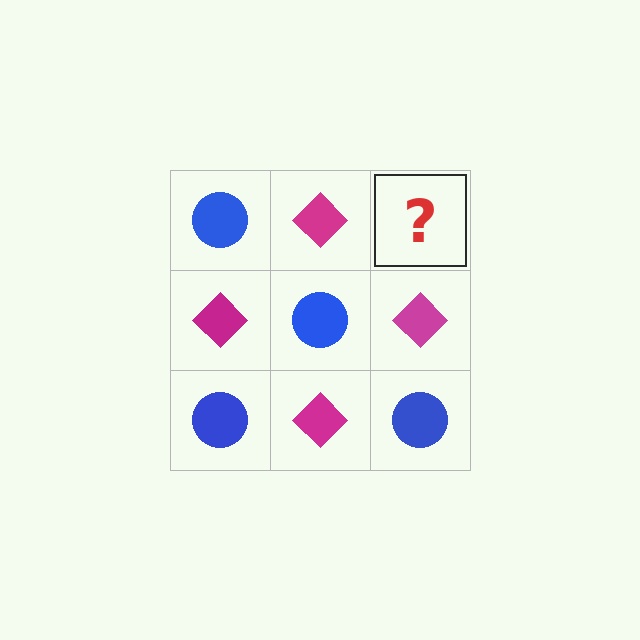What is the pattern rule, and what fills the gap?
The rule is that it alternates blue circle and magenta diamond in a checkerboard pattern. The gap should be filled with a blue circle.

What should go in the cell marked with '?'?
The missing cell should contain a blue circle.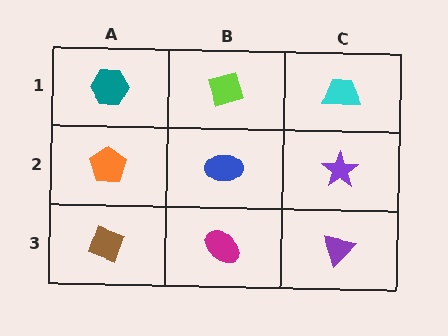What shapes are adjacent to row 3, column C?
A purple star (row 2, column C), a magenta ellipse (row 3, column B).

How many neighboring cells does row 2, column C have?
3.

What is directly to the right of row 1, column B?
A cyan trapezoid.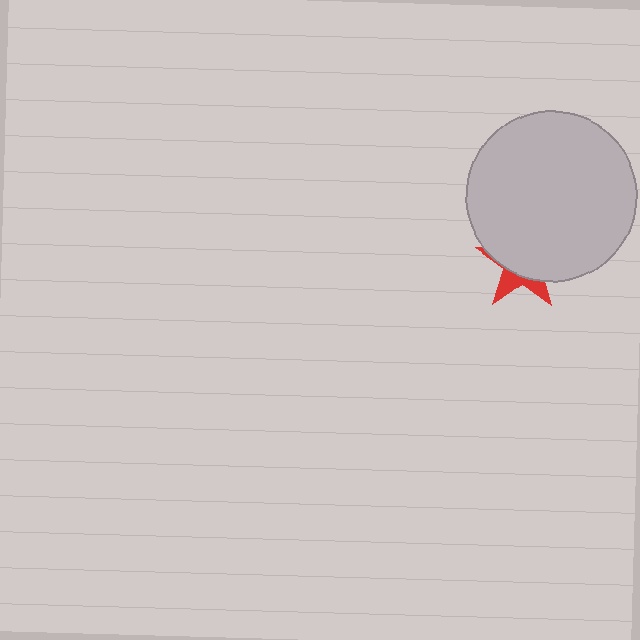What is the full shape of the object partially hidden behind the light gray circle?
The partially hidden object is a red star.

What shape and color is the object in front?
The object in front is a light gray circle.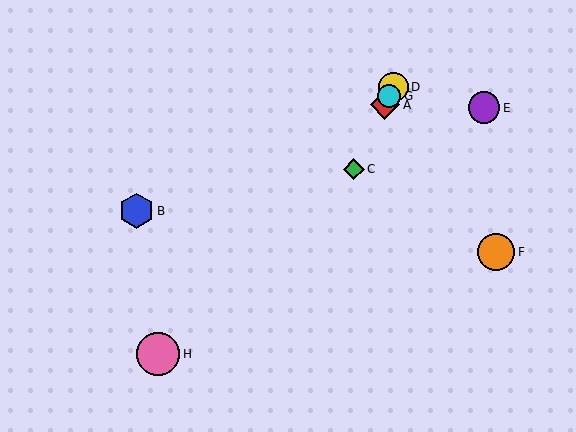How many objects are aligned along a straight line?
4 objects (A, C, D, G) are aligned along a straight line.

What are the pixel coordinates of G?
Object G is at (389, 96).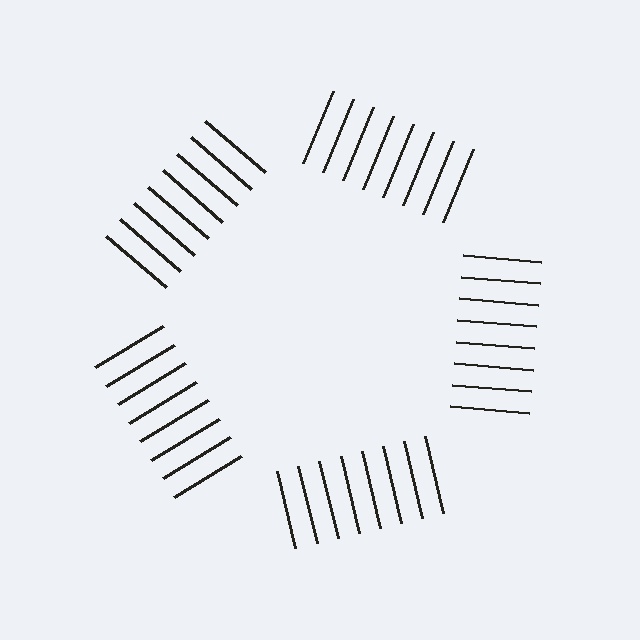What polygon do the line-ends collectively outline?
An illusory pentagon — the line segments terminate on its edges but no continuous stroke is drawn.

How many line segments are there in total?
40 — 8 along each of the 5 edges.